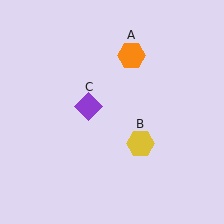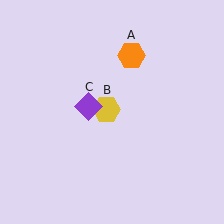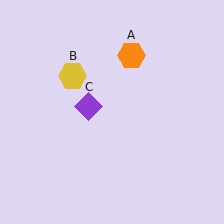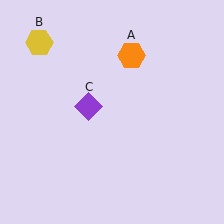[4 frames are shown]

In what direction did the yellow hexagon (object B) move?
The yellow hexagon (object B) moved up and to the left.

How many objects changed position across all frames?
1 object changed position: yellow hexagon (object B).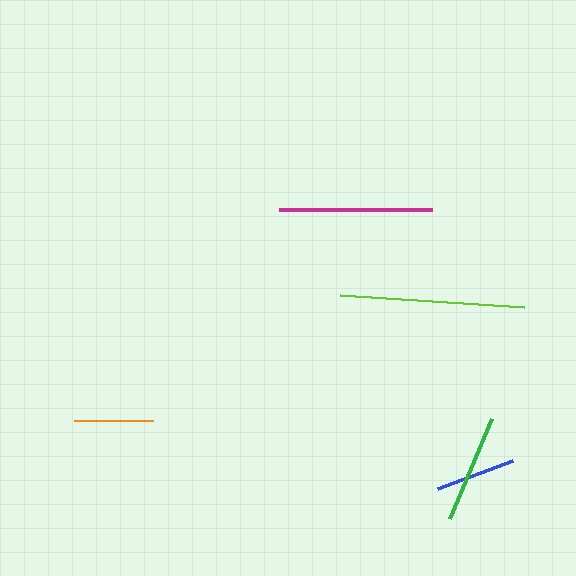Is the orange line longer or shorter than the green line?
The green line is longer than the orange line.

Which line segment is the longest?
The lime line is the longest at approximately 185 pixels.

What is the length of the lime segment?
The lime segment is approximately 185 pixels long.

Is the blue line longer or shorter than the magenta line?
The magenta line is longer than the blue line.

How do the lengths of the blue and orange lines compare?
The blue and orange lines are approximately the same length.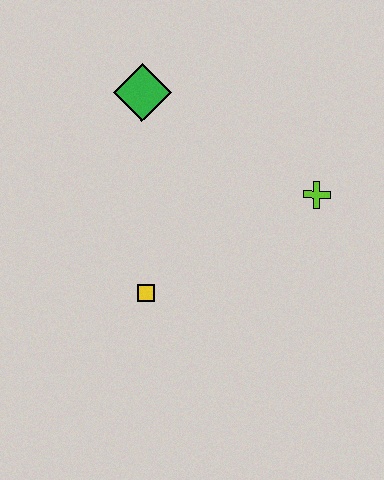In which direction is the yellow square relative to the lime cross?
The yellow square is to the left of the lime cross.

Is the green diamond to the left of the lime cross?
Yes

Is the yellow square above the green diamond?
No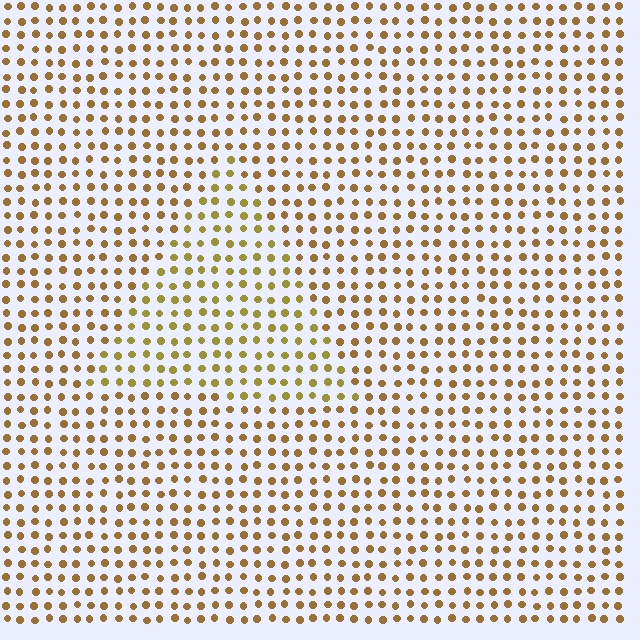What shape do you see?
I see a triangle.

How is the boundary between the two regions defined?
The boundary is defined purely by a slight shift in hue (about 21 degrees). Spacing, size, and orientation are identical on both sides.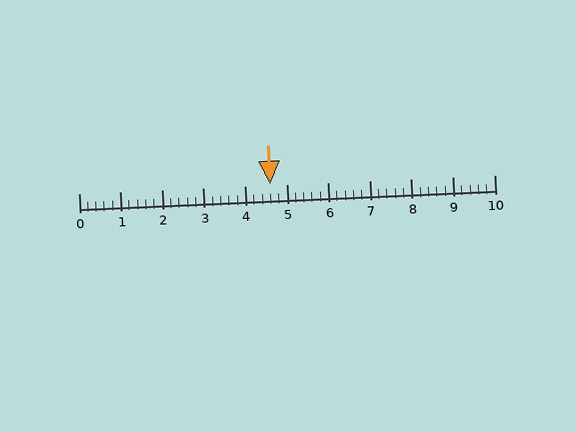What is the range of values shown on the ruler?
The ruler shows values from 0 to 10.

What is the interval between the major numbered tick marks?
The major tick marks are spaced 1 units apart.